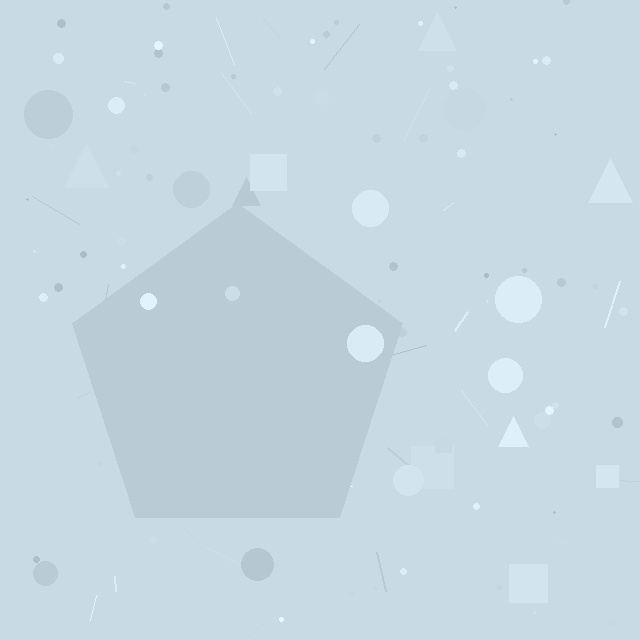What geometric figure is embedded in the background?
A pentagon is embedded in the background.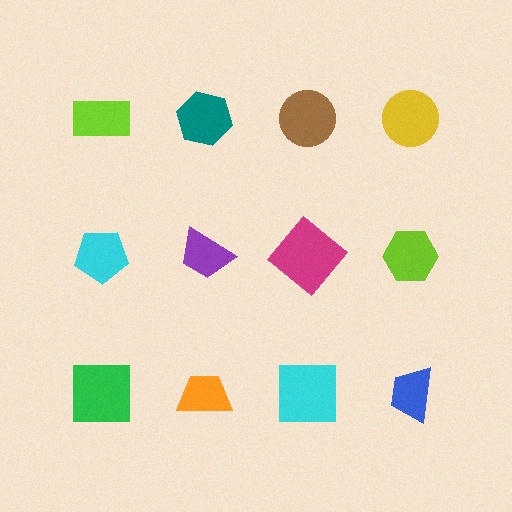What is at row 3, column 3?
A cyan square.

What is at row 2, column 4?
A lime hexagon.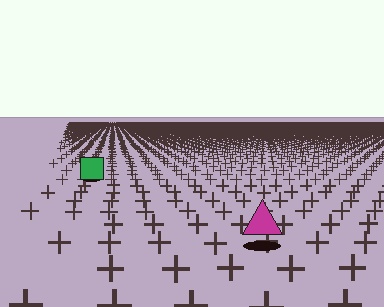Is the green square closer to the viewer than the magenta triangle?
No. The magenta triangle is closer — you can tell from the texture gradient: the ground texture is coarser near it.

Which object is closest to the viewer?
The magenta triangle is closest. The texture marks near it are larger and more spread out.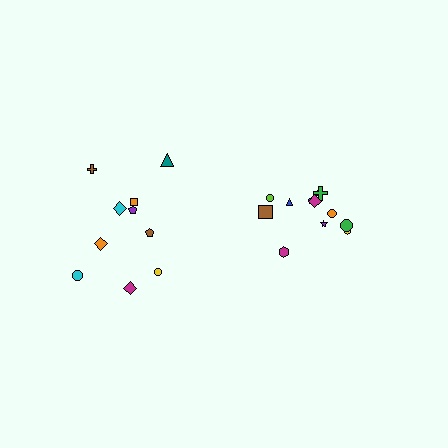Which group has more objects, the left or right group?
The right group.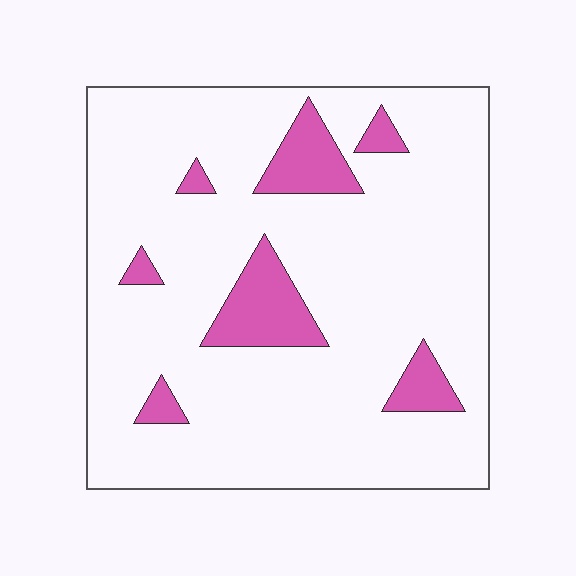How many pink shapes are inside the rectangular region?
7.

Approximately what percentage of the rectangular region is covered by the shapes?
Approximately 15%.